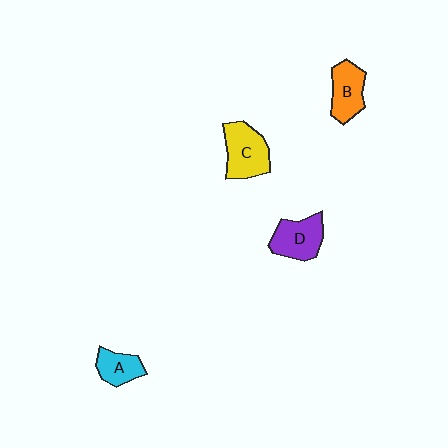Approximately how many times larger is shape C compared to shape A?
Approximately 1.6 times.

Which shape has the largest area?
Shape C (yellow).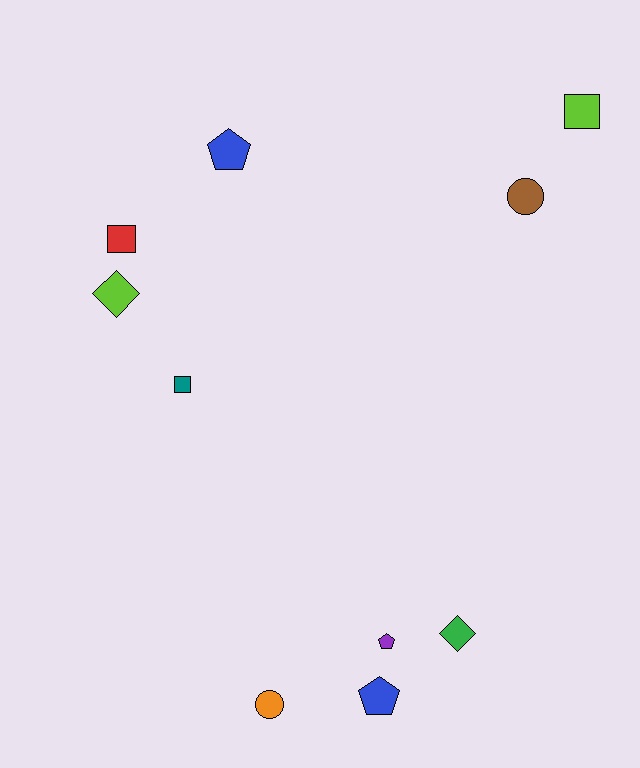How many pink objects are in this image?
There are no pink objects.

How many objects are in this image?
There are 10 objects.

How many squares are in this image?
There are 3 squares.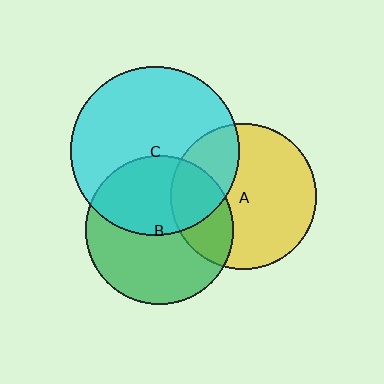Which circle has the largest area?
Circle C (cyan).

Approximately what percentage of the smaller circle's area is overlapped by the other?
Approximately 25%.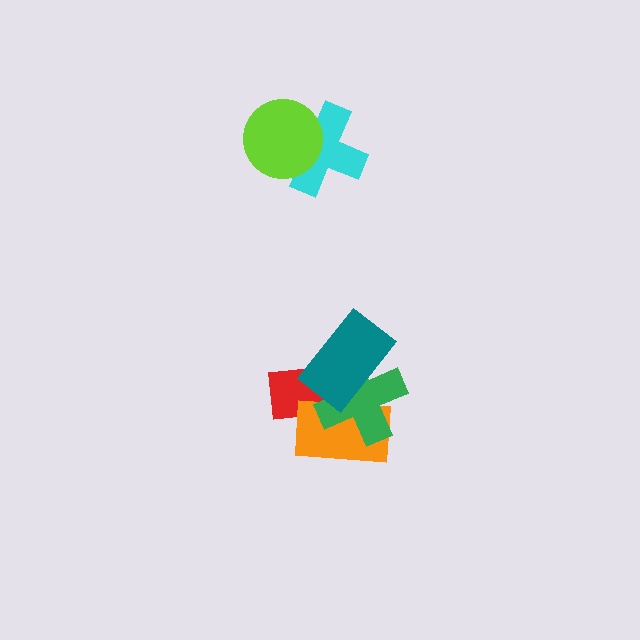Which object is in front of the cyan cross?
The lime circle is in front of the cyan cross.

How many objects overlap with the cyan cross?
1 object overlaps with the cyan cross.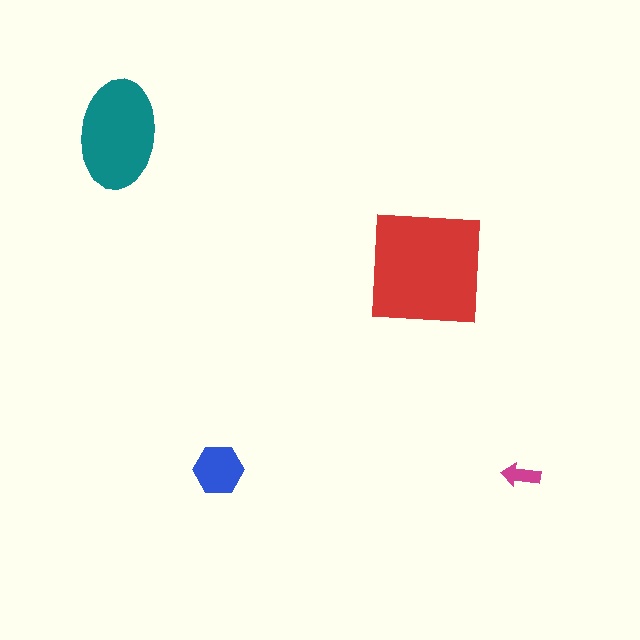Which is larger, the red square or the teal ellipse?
The red square.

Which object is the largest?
The red square.